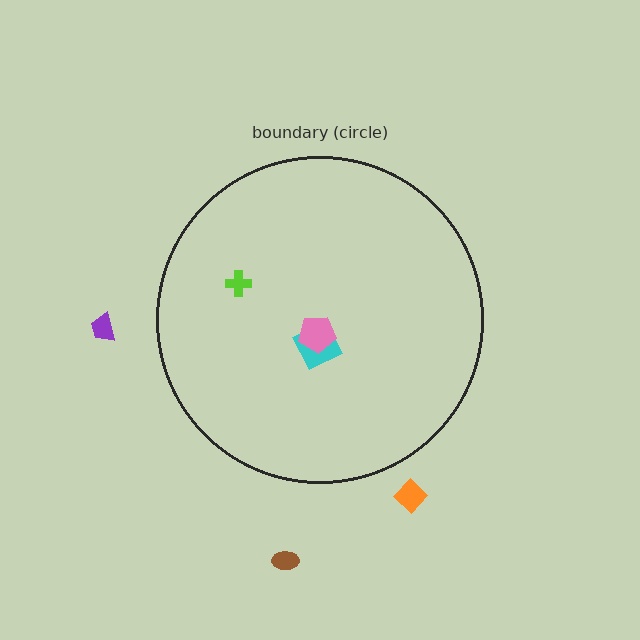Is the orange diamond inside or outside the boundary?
Outside.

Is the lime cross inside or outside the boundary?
Inside.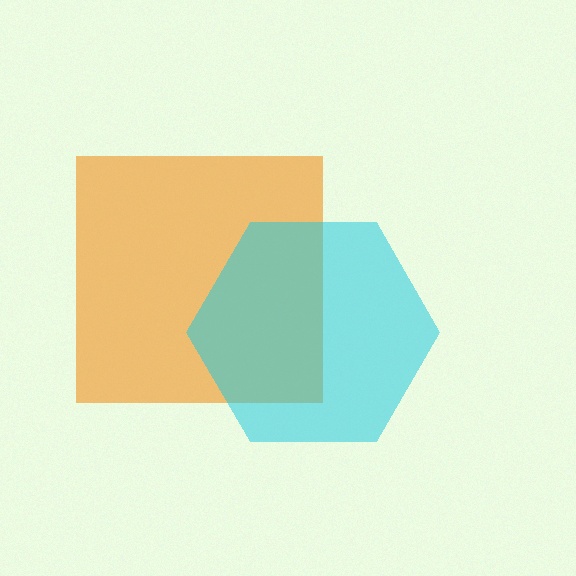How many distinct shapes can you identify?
There are 2 distinct shapes: an orange square, a cyan hexagon.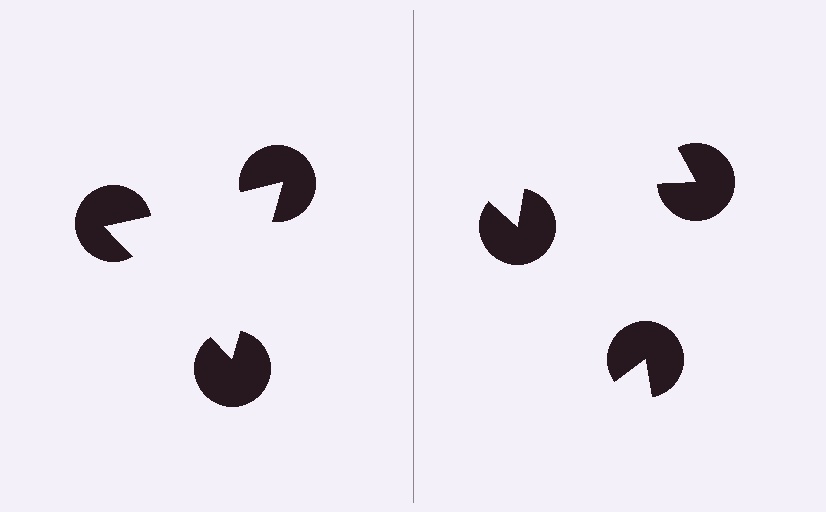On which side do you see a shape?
An illusory triangle appears on the left side. On the right side the wedge cuts are rotated, so no coherent shape forms.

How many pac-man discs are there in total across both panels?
6 — 3 on each side.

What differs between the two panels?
The pac-man discs are positioned identically on both sides; only the wedge orientations differ. On the left they align to a triangle; on the right they are misaligned.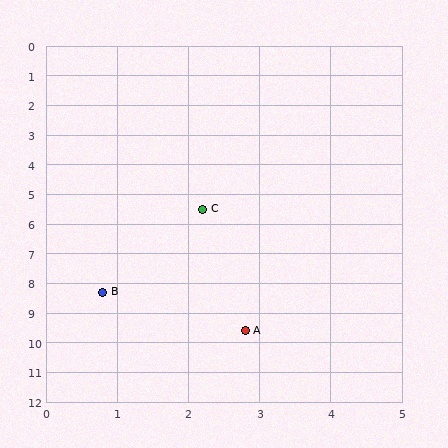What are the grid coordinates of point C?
Point C is at approximately (2.2, 5.5).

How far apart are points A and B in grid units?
Points A and B are about 2.4 grid units apart.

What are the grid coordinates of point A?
Point A is at approximately (2.8, 9.6).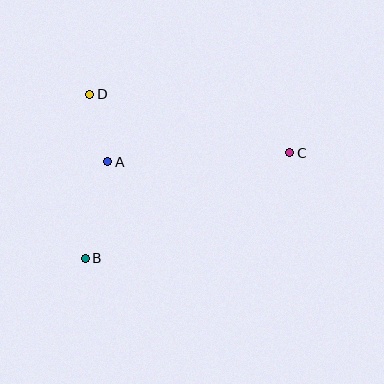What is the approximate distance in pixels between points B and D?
The distance between B and D is approximately 164 pixels.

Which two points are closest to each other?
Points A and D are closest to each other.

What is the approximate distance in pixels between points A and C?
The distance between A and C is approximately 183 pixels.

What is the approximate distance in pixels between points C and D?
The distance between C and D is approximately 209 pixels.